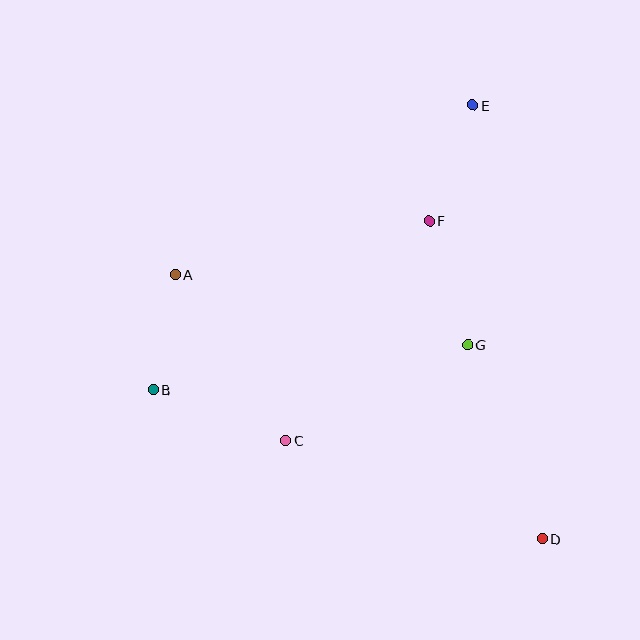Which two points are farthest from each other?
Points A and D are farthest from each other.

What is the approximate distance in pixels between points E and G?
The distance between E and G is approximately 240 pixels.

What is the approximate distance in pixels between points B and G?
The distance between B and G is approximately 317 pixels.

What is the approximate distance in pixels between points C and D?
The distance between C and D is approximately 274 pixels.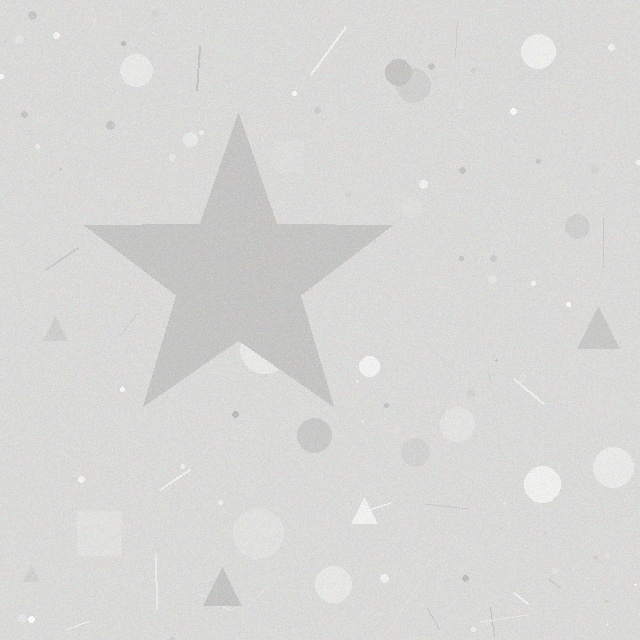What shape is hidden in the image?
A star is hidden in the image.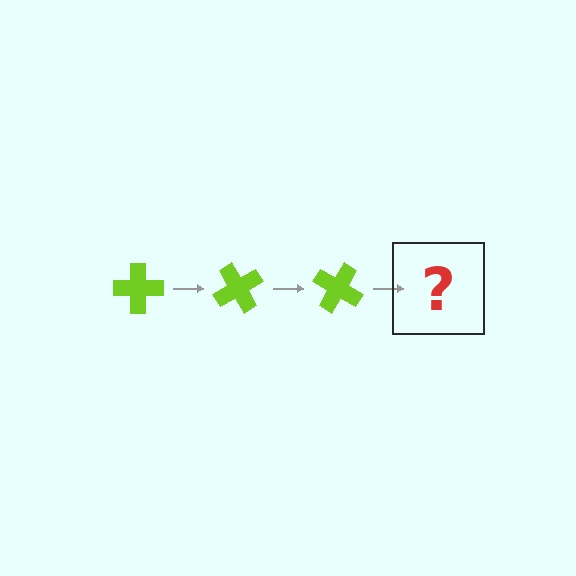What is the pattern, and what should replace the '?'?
The pattern is that the cross rotates 60 degrees each step. The '?' should be a lime cross rotated 180 degrees.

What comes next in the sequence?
The next element should be a lime cross rotated 180 degrees.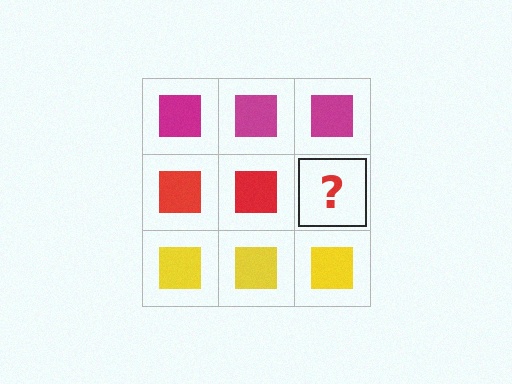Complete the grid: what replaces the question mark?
The question mark should be replaced with a red square.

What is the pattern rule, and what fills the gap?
The rule is that each row has a consistent color. The gap should be filled with a red square.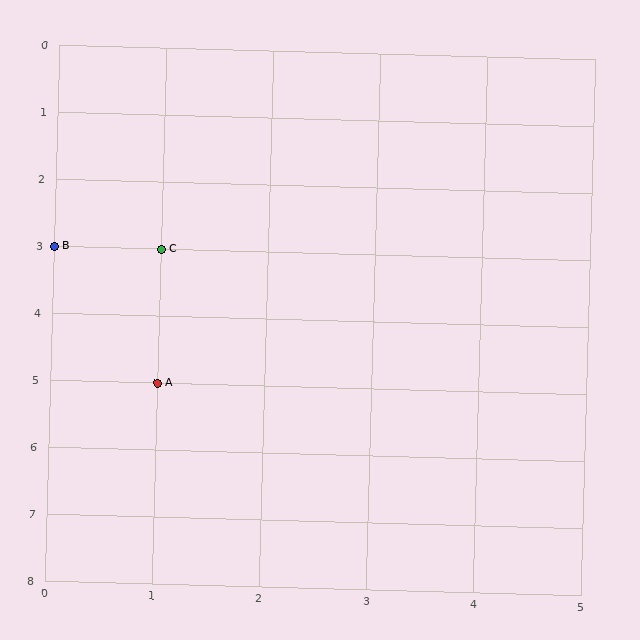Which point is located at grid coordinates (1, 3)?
Point C is at (1, 3).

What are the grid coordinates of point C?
Point C is at grid coordinates (1, 3).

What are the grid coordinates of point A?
Point A is at grid coordinates (1, 5).